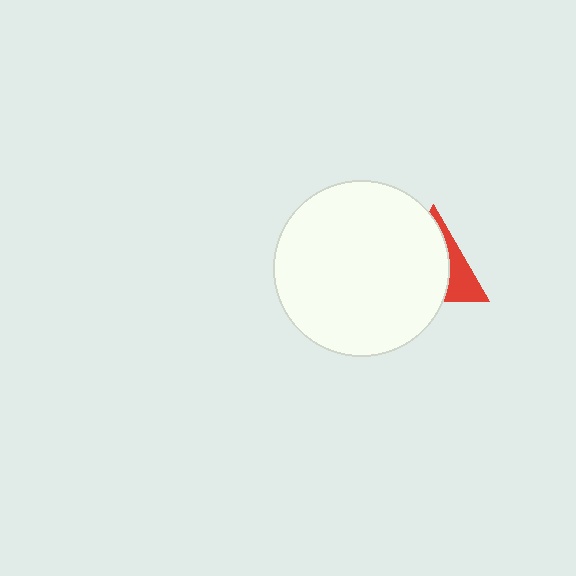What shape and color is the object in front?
The object in front is a white circle.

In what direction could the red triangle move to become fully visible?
The red triangle could move right. That would shift it out from behind the white circle entirely.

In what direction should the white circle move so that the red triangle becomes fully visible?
The white circle should move left. That is the shortest direction to clear the overlap and leave the red triangle fully visible.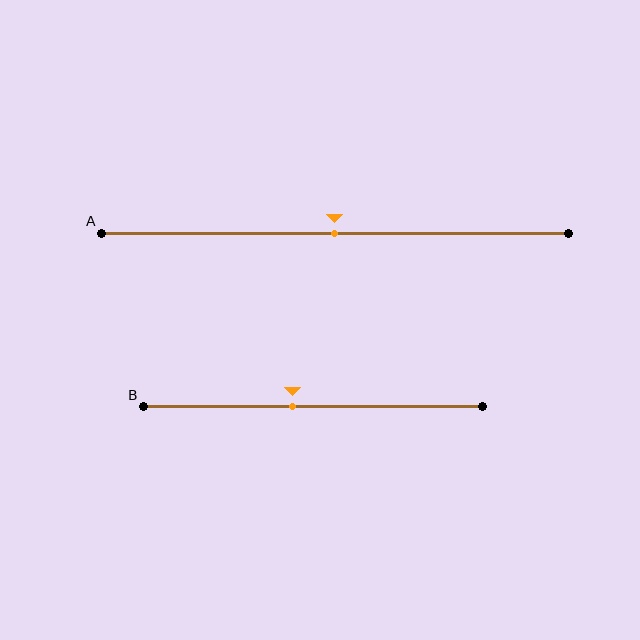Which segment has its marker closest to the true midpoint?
Segment A has its marker closest to the true midpoint.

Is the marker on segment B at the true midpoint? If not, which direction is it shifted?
No, the marker on segment B is shifted to the left by about 6% of the segment length.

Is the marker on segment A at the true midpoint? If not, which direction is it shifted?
Yes, the marker on segment A is at the true midpoint.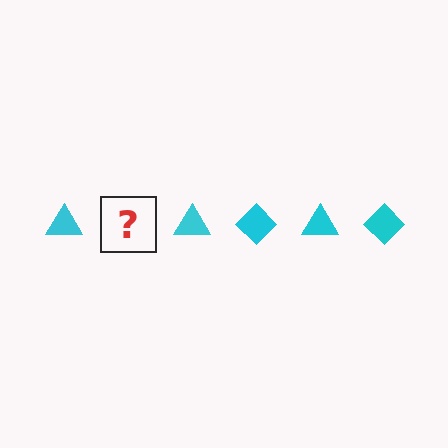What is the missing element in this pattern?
The missing element is a cyan diamond.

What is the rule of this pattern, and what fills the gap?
The rule is that the pattern cycles through triangle, diamond shapes in cyan. The gap should be filled with a cyan diamond.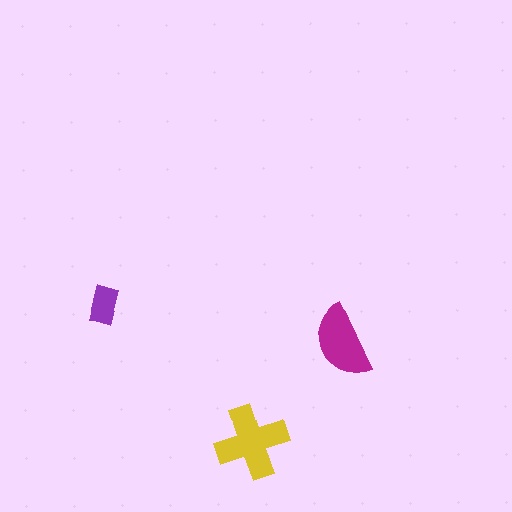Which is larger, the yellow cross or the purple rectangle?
The yellow cross.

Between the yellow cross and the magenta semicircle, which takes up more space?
The yellow cross.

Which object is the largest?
The yellow cross.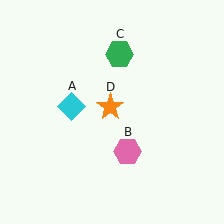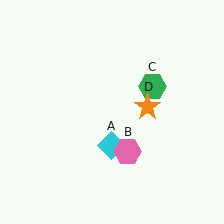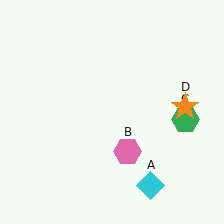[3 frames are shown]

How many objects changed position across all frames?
3 objects changed position: cyan diamond (object A), green hexagon (object C), orange star (object D).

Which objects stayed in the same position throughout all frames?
Pink hexagon (object B) remained stationary.